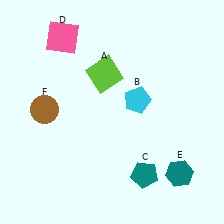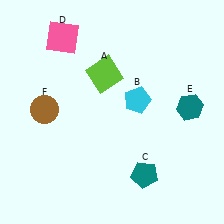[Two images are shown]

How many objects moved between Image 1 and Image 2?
1 object moved between the two images.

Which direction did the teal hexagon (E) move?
The teal hexagon (E) moved up.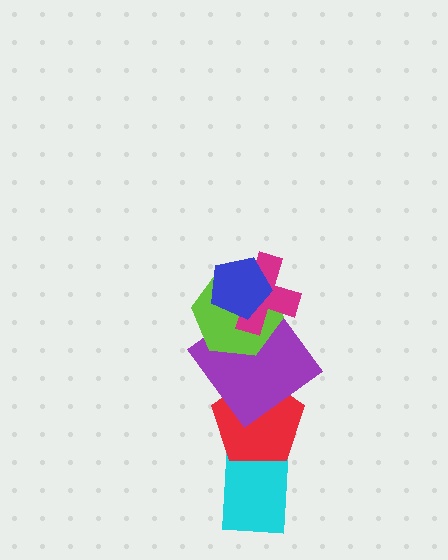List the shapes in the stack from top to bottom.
From top to bottom: the blue pentagon, the magenta cross, the lime hexagon, the purple diamond, the red pentagon, the cyan rectangle.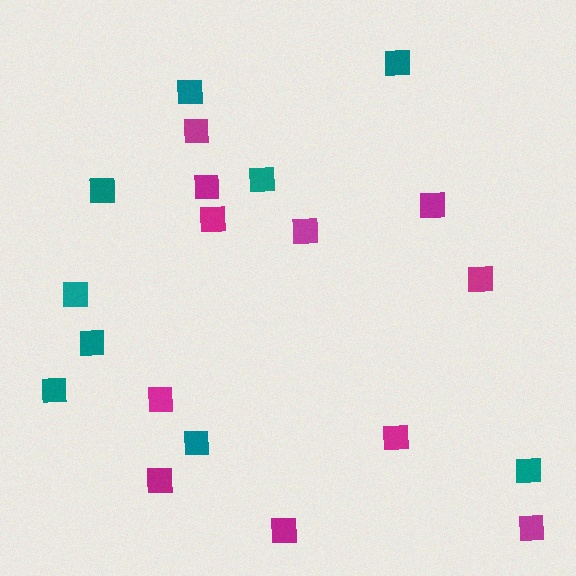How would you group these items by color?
There are 2 groups: one group of teal squares (9) and one group of magenta squares (11).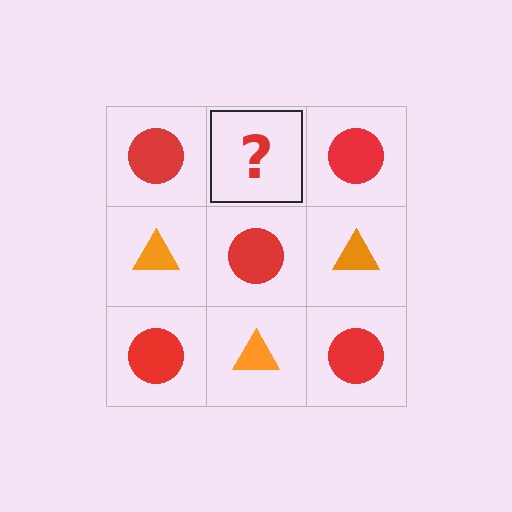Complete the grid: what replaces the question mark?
The question mark should be replaced with an orange triangle.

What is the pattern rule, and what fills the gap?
The rule is that it alternates red circle and orange triangle in a checkerboard pattern. The gap should be filled with an orange triangle.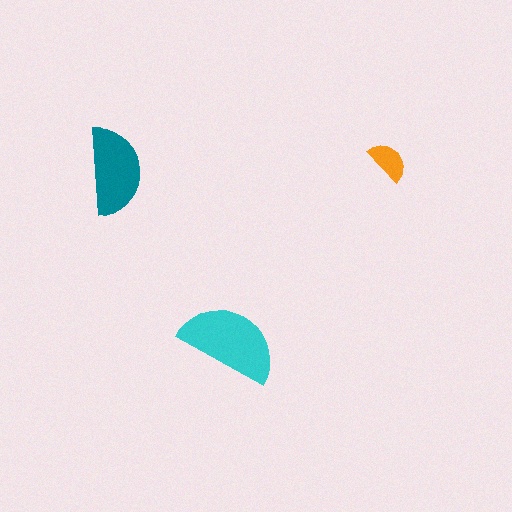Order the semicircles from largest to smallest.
the cyan one, the teal one, the orange one.